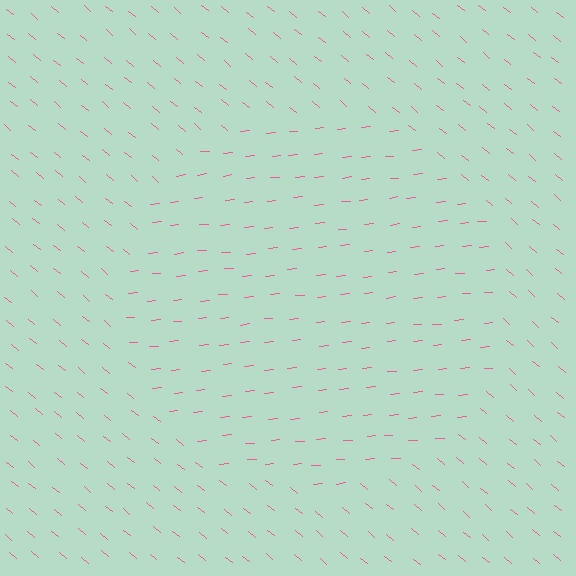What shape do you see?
I see a circle.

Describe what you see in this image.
The image is filled with small pink line segments. A circle region in the image has lines oriented differently from the surrounding lines, creating a visible texture boundary.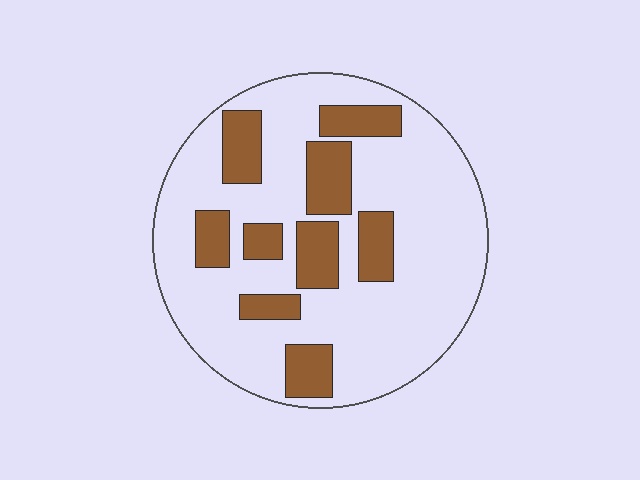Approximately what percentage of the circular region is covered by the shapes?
Approximately 25%.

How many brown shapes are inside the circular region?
9.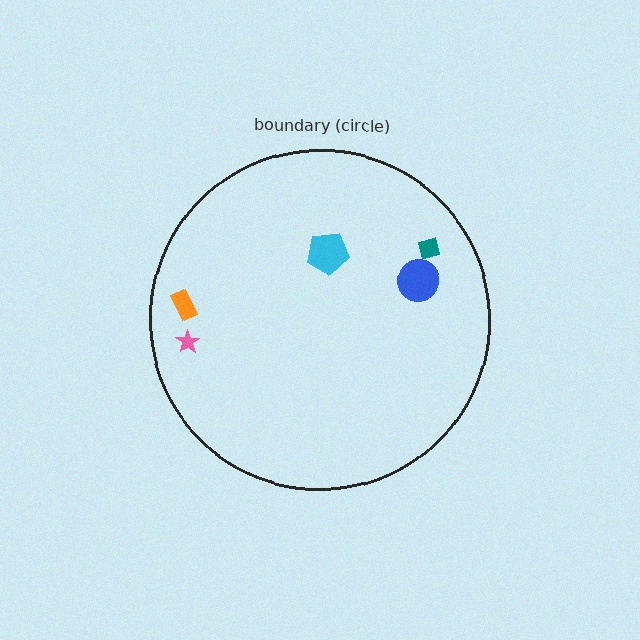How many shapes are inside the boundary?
5 inside, 0 outside.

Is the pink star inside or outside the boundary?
Inside.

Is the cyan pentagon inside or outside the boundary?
Inside.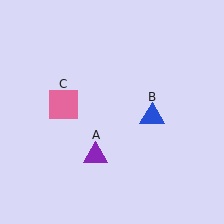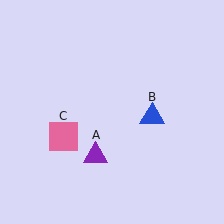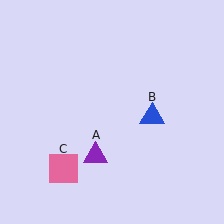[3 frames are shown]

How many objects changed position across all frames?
1 object changed position: pink square (object C).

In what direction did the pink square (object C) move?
The pink square (object C) moved down.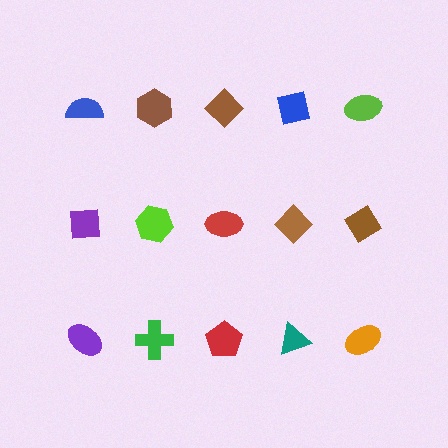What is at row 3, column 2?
A green cross.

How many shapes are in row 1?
5 shapes.